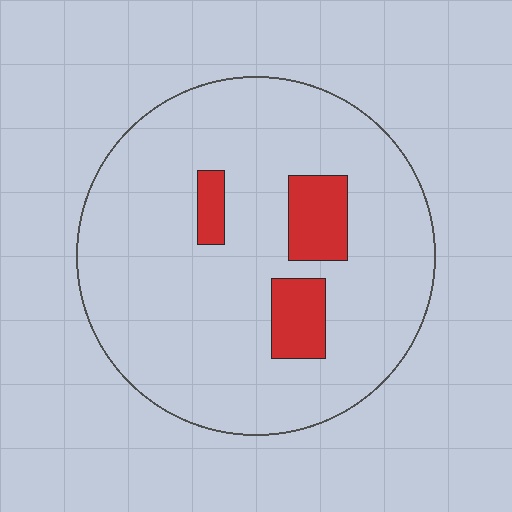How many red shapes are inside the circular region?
3.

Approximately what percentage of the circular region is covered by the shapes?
Approximately 10%.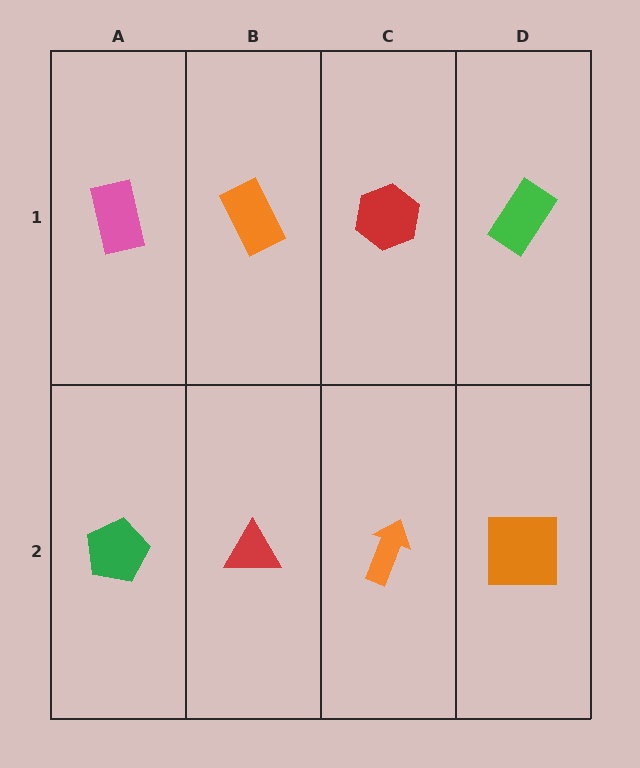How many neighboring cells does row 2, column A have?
2.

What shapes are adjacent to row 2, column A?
A pink rectangle (row 1, column A), a red triangle (row 2, column B).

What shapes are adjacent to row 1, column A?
A green pentagon (row 2, column A), an orange rectangle (row 1, column B).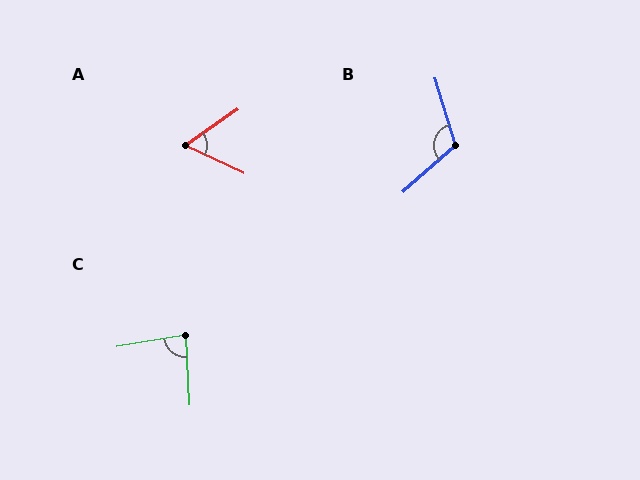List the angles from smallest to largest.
A (60°), C (84°), B (115°).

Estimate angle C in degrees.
Approximately 84 degrees.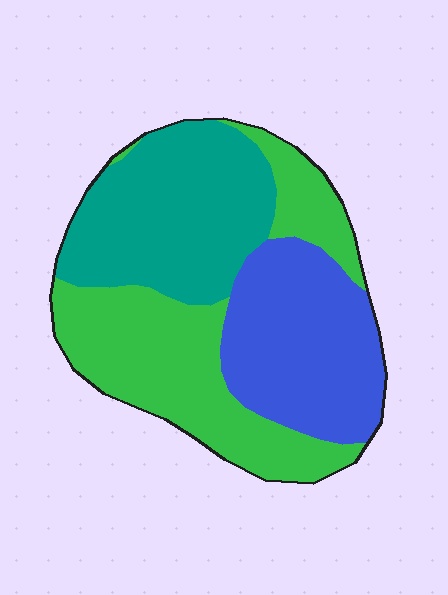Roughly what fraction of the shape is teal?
Teal covers 32% of the shape.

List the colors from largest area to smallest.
From largest to smallest: green, teal, blue.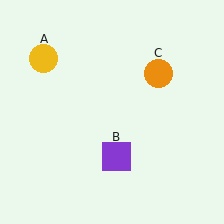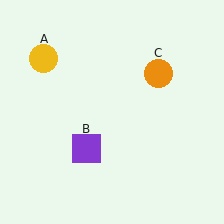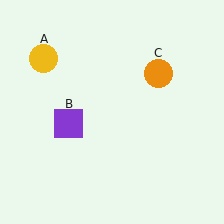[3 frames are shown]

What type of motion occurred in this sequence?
The purple square (object B) rotated clockwise around the center of the scene.